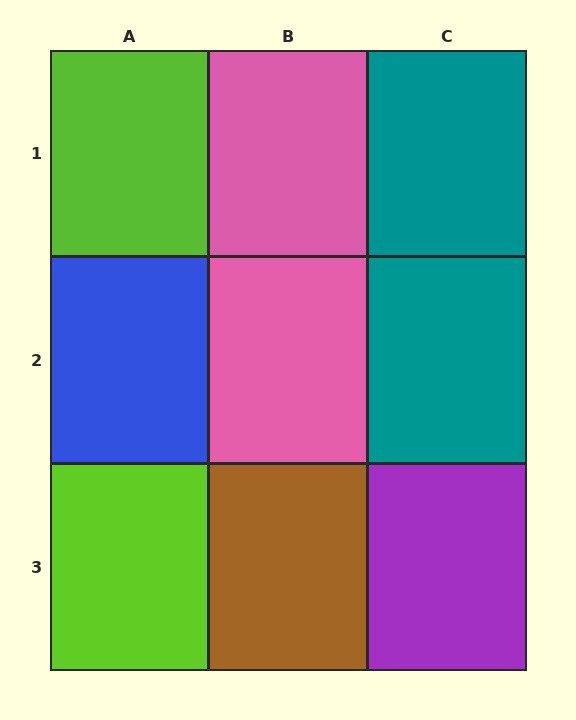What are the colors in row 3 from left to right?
Lime, brown, purple.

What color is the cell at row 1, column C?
Teal.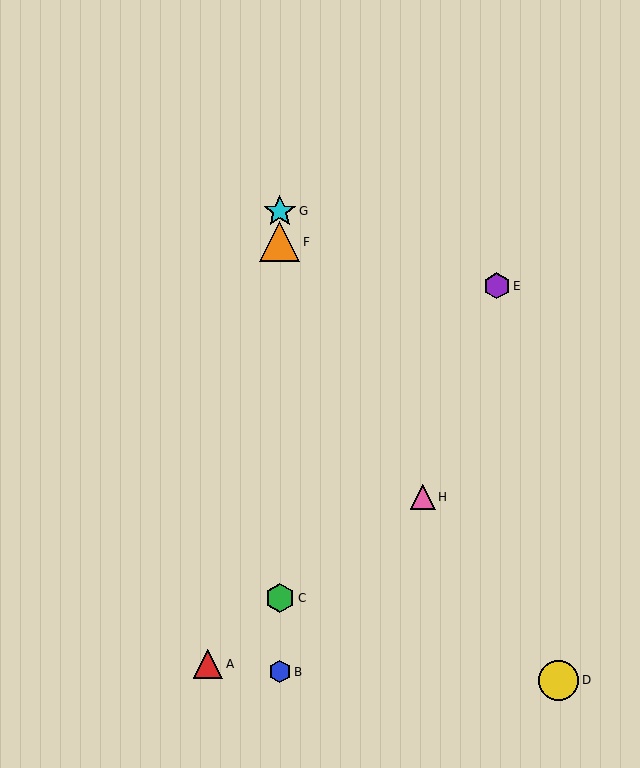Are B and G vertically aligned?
Yes, both are at x≈280.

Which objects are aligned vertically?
Objects B, C, F, G are aligned vertically.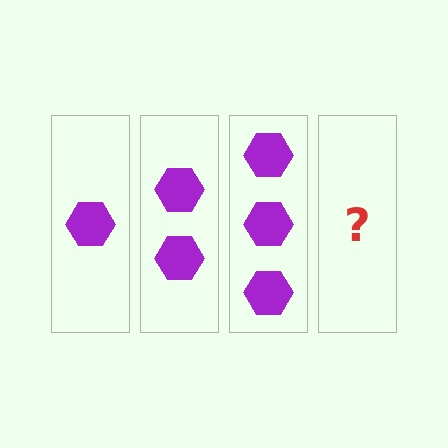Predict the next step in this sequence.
The next step is 4 hexagons.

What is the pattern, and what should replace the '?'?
The pattern is that each step adds one more hexagon. The '?' should be 4 hexagons.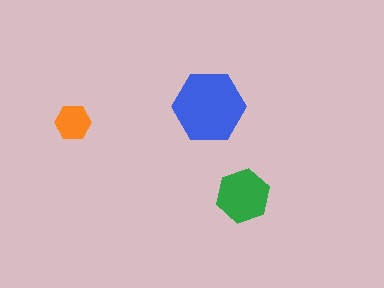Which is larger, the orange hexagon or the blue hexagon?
The blue one.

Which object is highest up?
The blue hexagon is topmost.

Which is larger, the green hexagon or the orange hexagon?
The green one.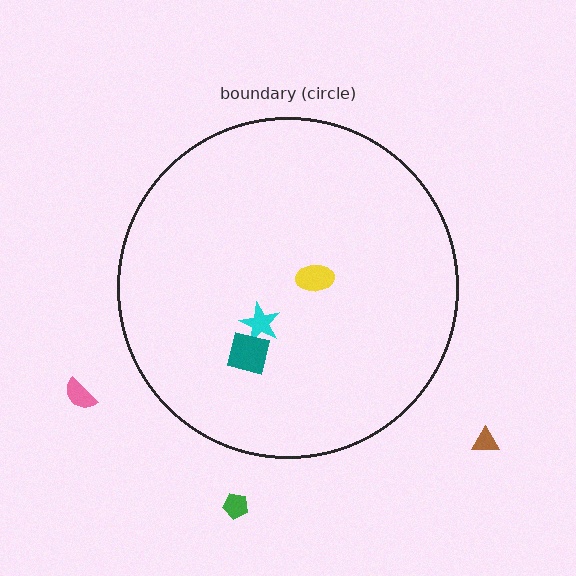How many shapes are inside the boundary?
3 inside, 3 outside.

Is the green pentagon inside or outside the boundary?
Outside.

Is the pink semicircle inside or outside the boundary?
Outside.